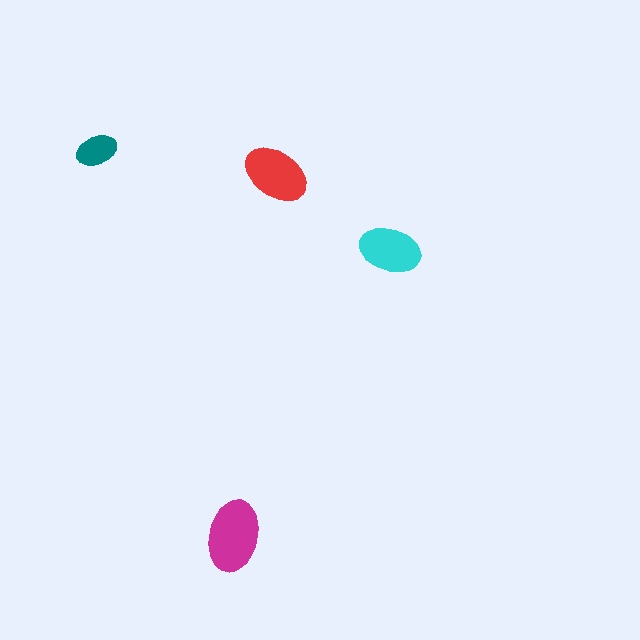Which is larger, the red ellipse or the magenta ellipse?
The magenta one.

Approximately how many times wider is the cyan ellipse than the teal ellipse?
About 1.5 times wider.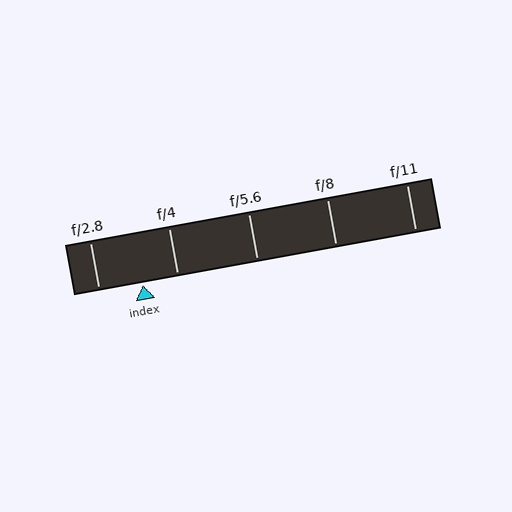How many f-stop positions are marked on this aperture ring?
There are 5 f-stop positions marked.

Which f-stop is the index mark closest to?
The index mark is closest to f/4.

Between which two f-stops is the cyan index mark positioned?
The index mark is between f/2.8 and f/4.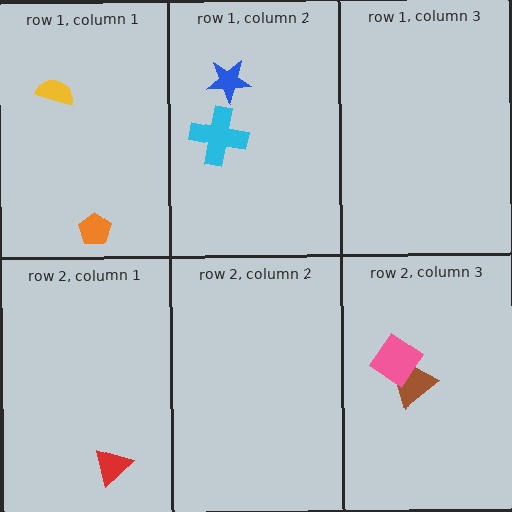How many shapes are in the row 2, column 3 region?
2.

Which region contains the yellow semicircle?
The row 1, column 1 region.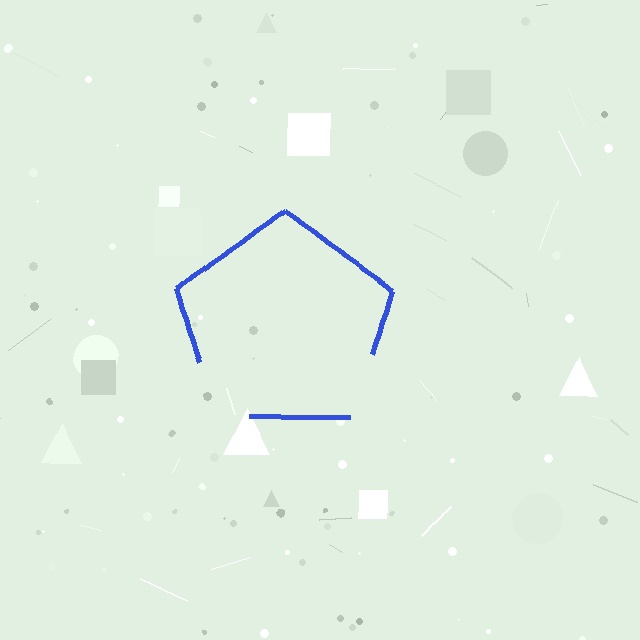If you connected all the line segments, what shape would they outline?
They would outline a pentagon.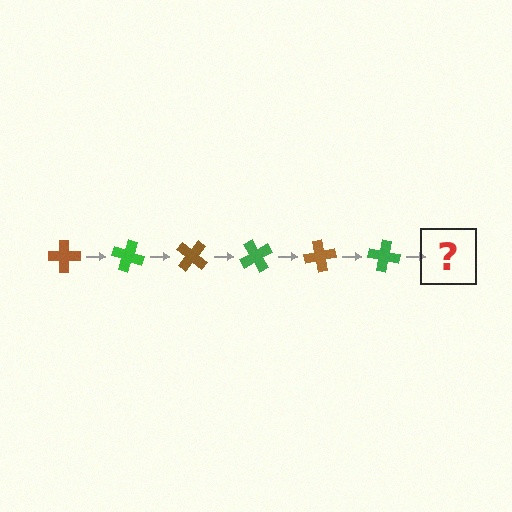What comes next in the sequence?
The next element should be a brown cross, rotated 120 degrees from the start.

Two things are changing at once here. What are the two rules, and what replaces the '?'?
The two rules are that it rotates 20 degrees each step and the color cycles through brown and green. The '?' should be a brown cross, rotated 120 degrees from the start.